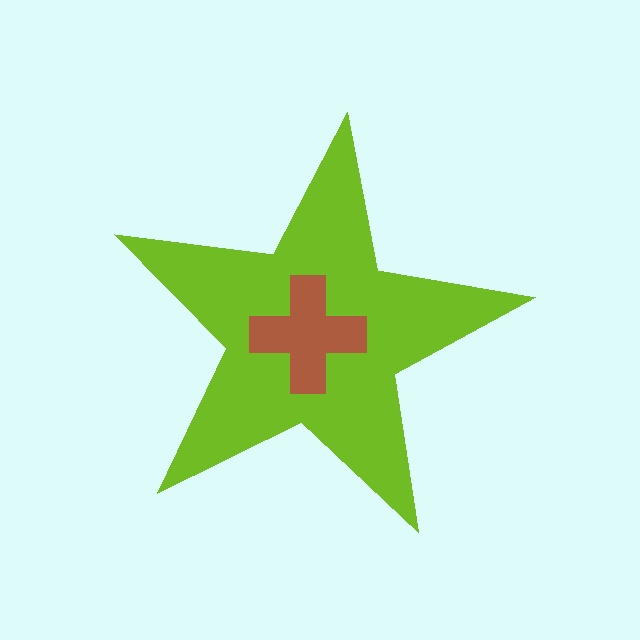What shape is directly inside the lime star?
The brown cross.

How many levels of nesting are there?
2.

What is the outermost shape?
The lime star.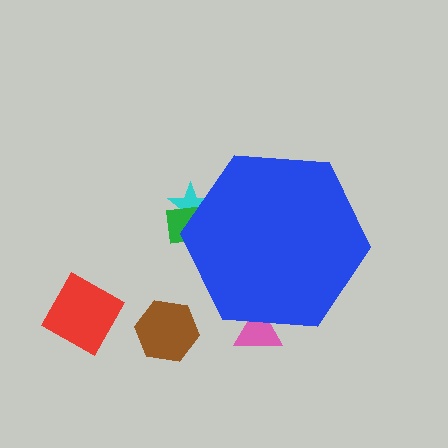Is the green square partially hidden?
Yes, the green square is partially hidden behind the blue hexagon.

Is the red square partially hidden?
No, the red square is fully visible.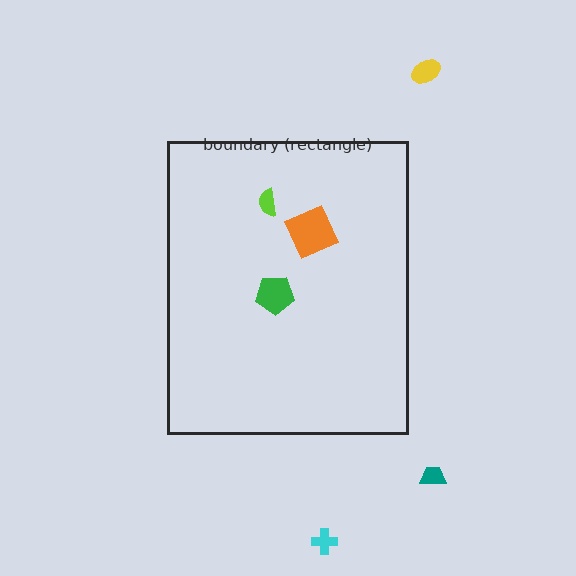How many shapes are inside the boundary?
3 inside, 3 outside.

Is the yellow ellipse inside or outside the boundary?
Outside.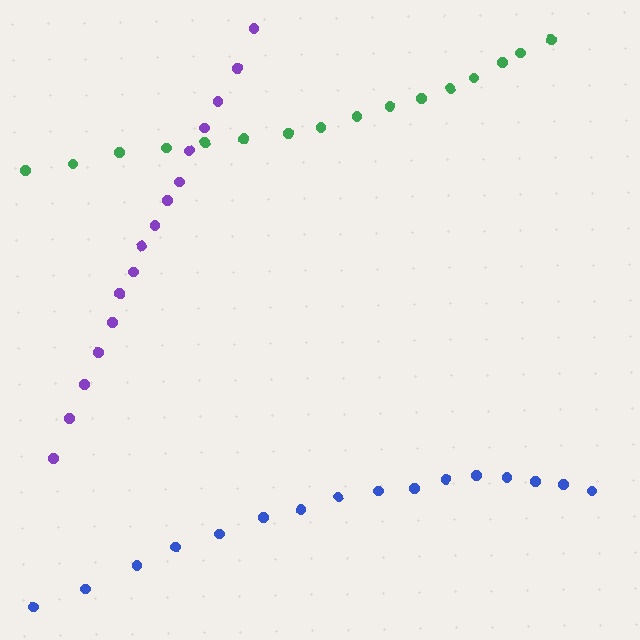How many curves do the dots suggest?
There are 3 distinct paths.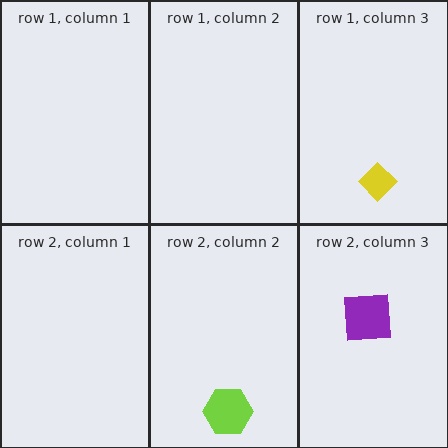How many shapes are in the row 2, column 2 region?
1.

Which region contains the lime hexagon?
The row 2, column 2 region.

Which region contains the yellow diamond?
The row 1, column 3 region.